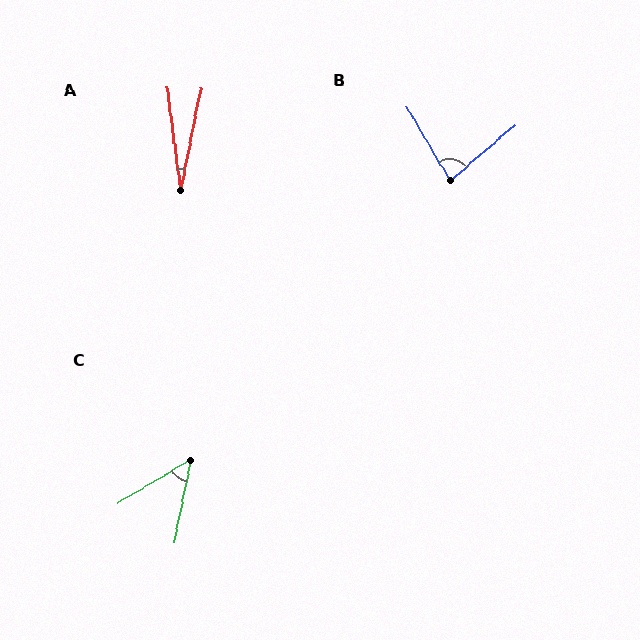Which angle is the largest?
B, at approximately 80 degrees.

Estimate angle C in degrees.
Approximately 47 degrees.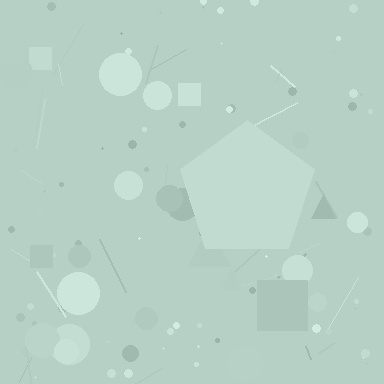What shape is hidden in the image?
A pentagon is hidden in the image.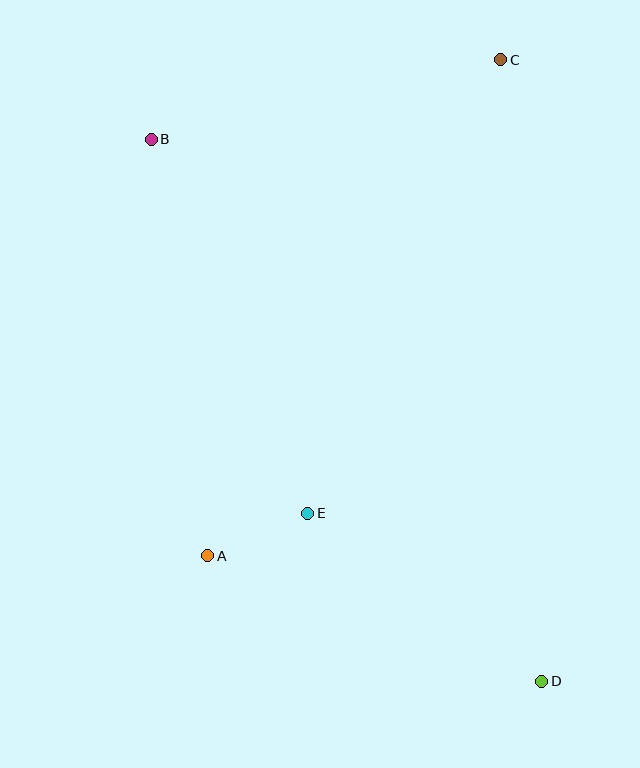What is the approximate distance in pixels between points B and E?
The distance between B and E is approximately 405 pixels.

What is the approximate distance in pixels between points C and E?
The distance between C and E is approximately 493 pixels.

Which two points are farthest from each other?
Points B and D are farthest from each other.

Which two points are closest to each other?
Points A and E are closest to each other.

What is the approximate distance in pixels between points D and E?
The distance between D and E is approximately 288 pixels.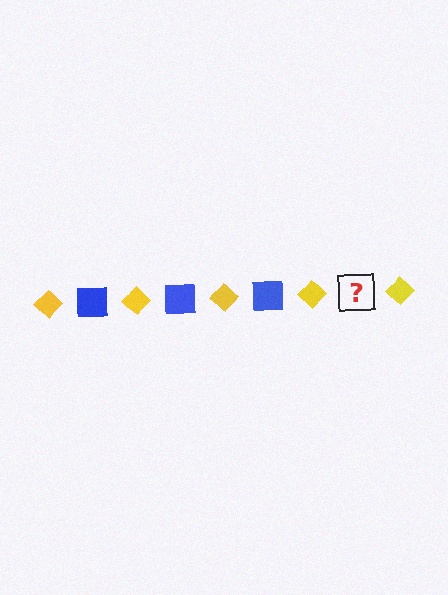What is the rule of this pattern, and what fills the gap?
The rule is that the pattern alternates between yellow diamond and blue square. The gap should be filled with a blue square.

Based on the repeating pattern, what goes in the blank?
The blank should be a blue square.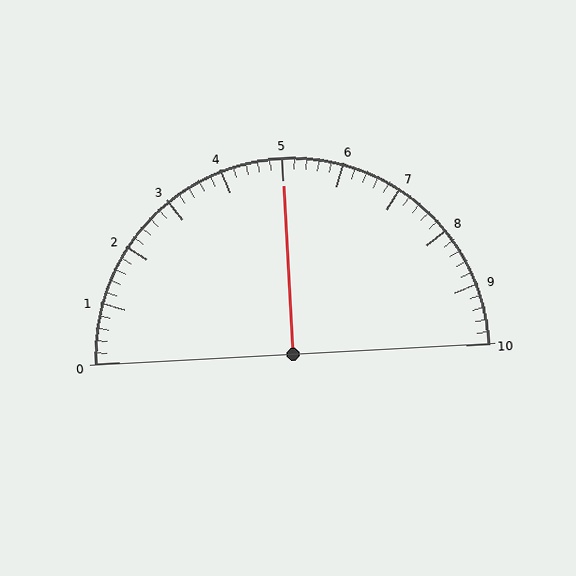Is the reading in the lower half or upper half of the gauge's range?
The reading is in the upper half of the range (0 to 10).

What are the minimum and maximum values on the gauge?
The gauge ranges from 0 to 10.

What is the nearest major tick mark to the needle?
The nearest major tick mark is 5.